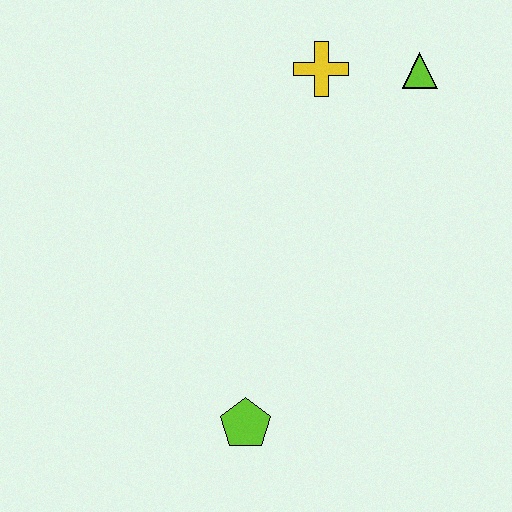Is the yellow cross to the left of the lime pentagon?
No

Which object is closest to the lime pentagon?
The yellow cross is closest to the lime pentagon.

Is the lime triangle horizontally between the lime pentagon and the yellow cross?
No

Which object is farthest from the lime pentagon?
The lime triangle is farthest from the lime pentagon.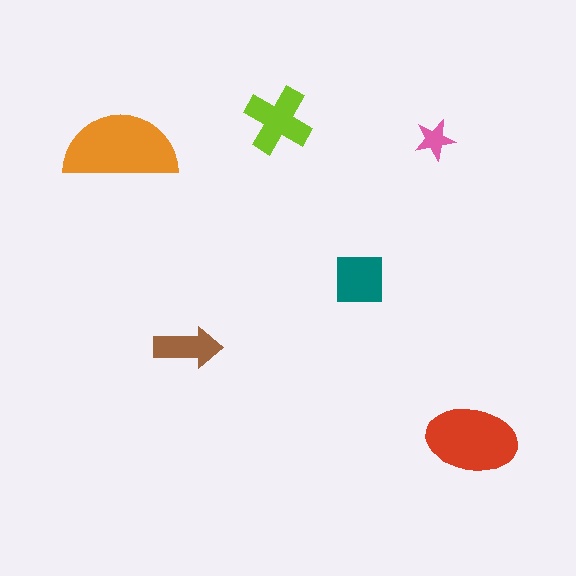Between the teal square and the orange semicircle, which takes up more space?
The orange semicircle.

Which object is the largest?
The orange semicircle.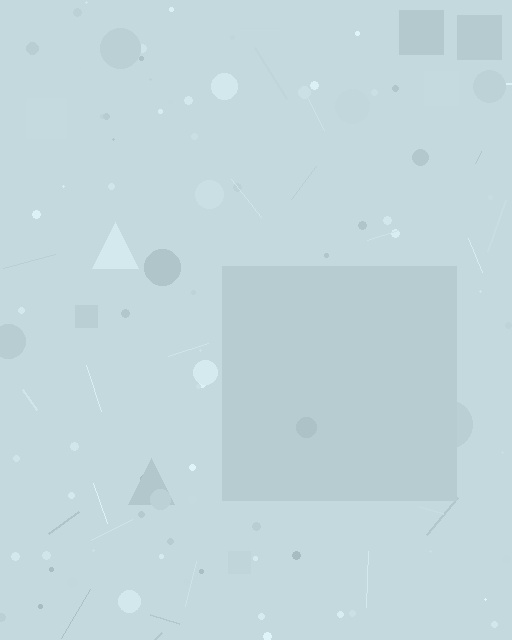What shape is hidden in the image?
A square is hidden in the image.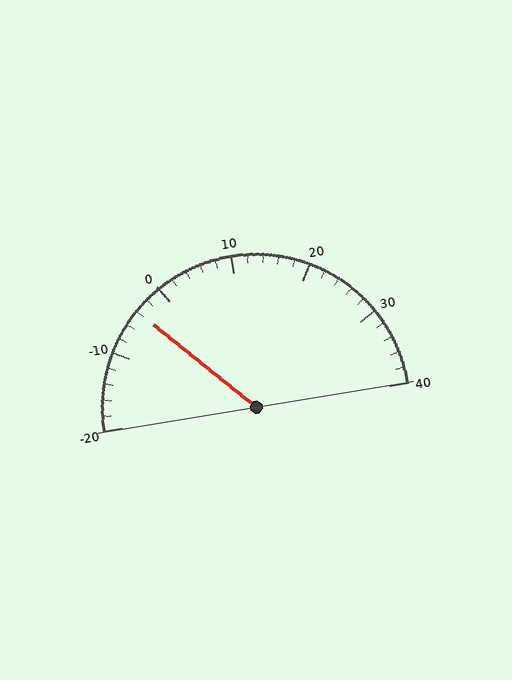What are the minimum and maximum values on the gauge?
The gauge ranges from -20 to 40.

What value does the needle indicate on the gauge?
The needle indicates approximately -4.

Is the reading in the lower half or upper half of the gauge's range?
The reading is in the lower half of the range (-20 to 40).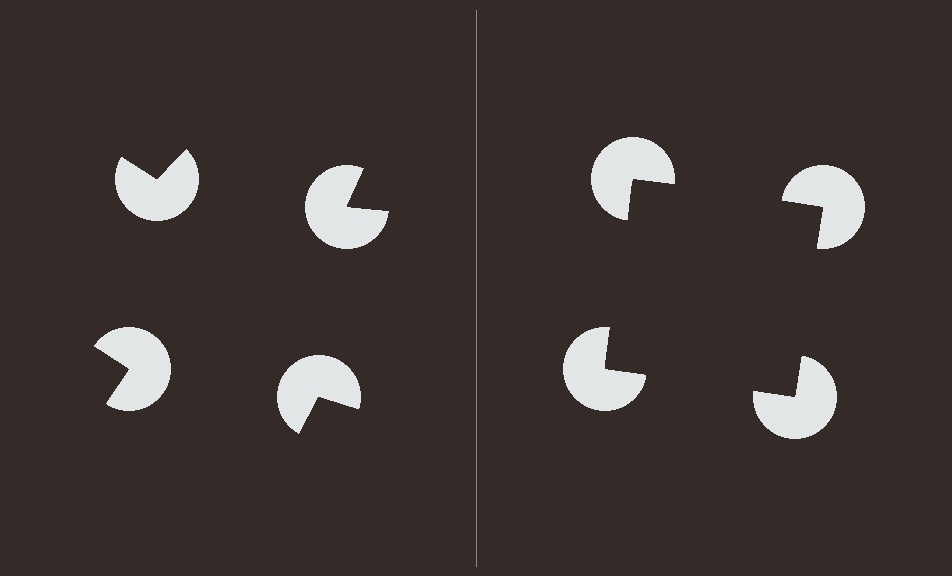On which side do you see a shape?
An illusory square appears on the right side. On the left side the wedge cuts are rotated, so no coherent shape forms.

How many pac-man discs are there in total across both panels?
8 — 4 on each side.